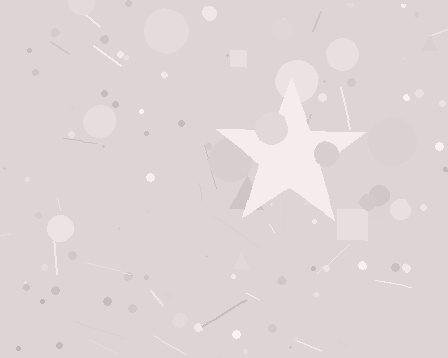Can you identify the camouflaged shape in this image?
The camouflaged shape is a star.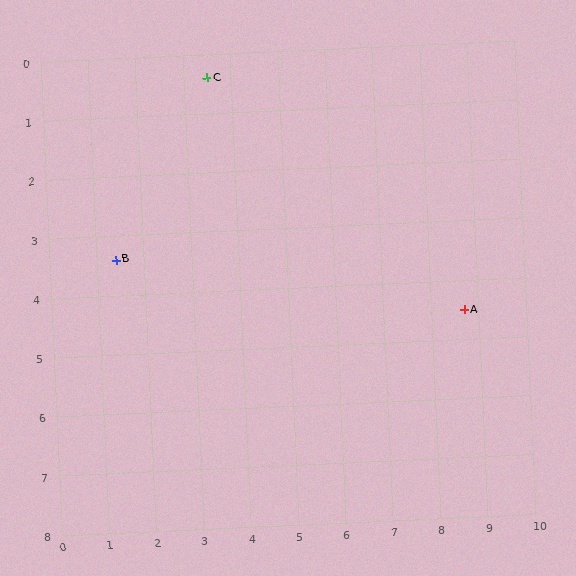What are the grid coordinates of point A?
Point A is at approximately (8.7, 4.5).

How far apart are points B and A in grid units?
Points B and A are about 7.4 grid units apart.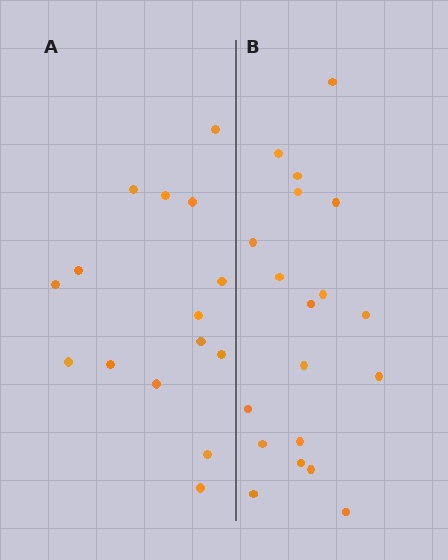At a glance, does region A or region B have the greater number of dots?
Region B (the right region) has more dots.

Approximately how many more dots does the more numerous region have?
Region B has about 4 more dots than region A.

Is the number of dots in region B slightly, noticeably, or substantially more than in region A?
Region B has noticeably more, but not dramatically so. The ratio is roughly 1.3 to 1.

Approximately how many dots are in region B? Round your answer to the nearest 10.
About 20 dots. (The exact count is 19, which rounds to 20.)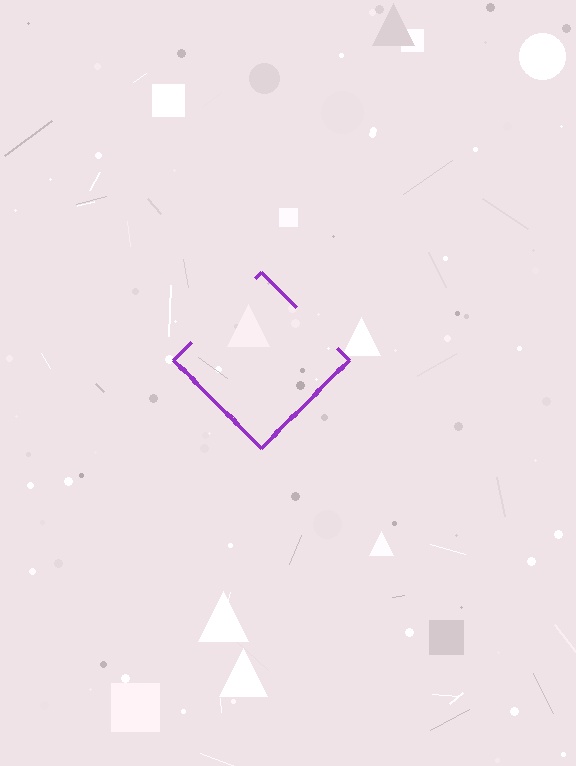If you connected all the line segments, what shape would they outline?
They would outline a diamond.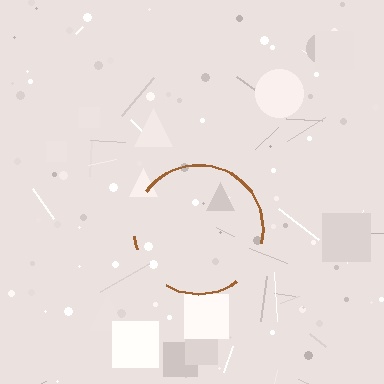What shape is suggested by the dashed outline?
The dashed outline suggests a circle.